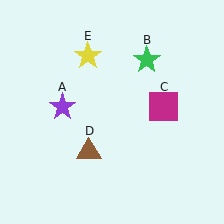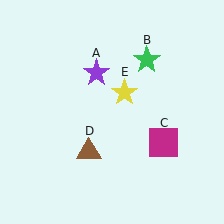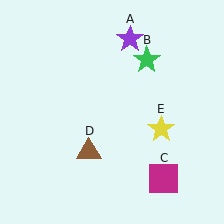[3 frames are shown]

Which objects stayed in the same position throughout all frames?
Green star (object B) and brown triangle (object D) remained stationary.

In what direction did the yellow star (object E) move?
The yellow star (object E) moved down and to the right.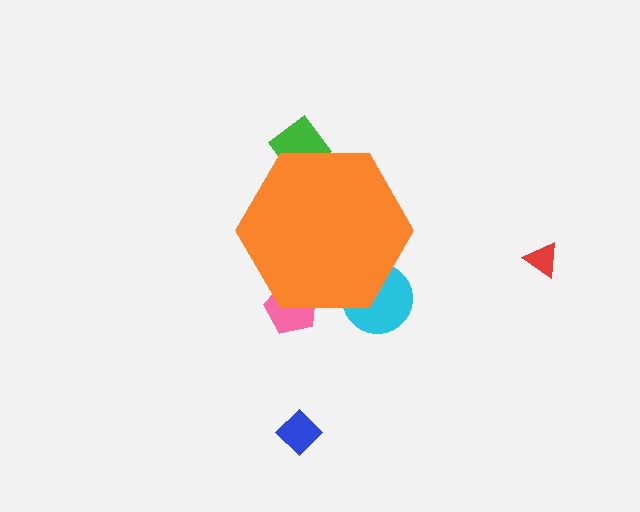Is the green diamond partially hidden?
Yes, the green diamond is partially hidden behind the orange hexagon.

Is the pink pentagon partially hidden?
Yes, the pink pentagon is partially hidden behind the orange hexagon.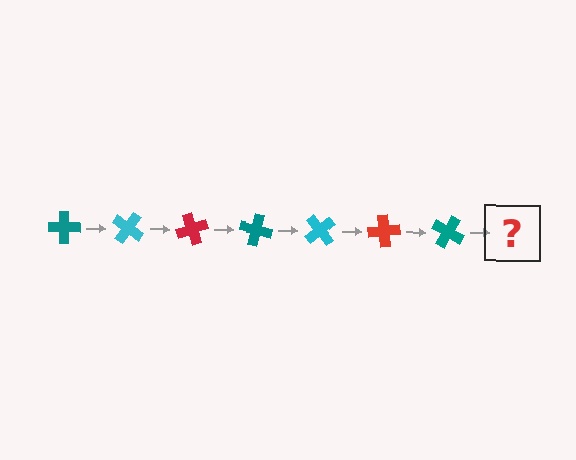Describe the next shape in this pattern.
It should be a cyan cross, rotated 245 degrees from the start.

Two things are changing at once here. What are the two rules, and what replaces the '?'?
The two rules are that it rotates 35 degrees each step and the color cycles through teal, cyan, and red. The '?' should be a cyan cross, rotated 245 degrees from the start.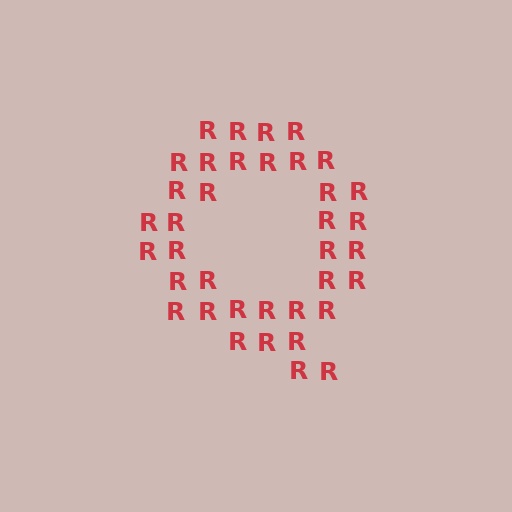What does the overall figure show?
The overall figure shows the letter Q.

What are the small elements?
The small elements are letter R's.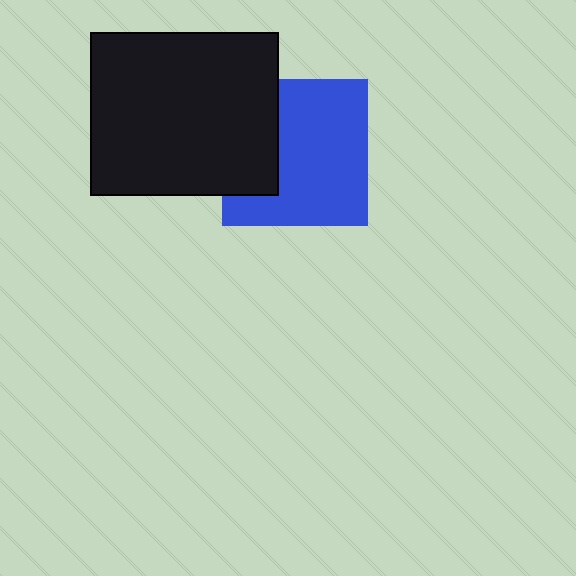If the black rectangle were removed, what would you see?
You would see the complete blue square.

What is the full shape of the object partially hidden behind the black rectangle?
The partially hidden object is a blue square.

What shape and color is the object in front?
The object in front is a black rectangle.